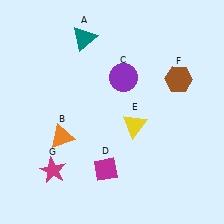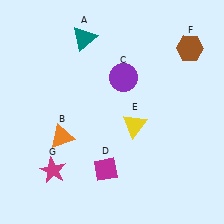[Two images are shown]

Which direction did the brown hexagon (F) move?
The brown hexagon (F) moved up.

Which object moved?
The brown hexagon (F) moved up.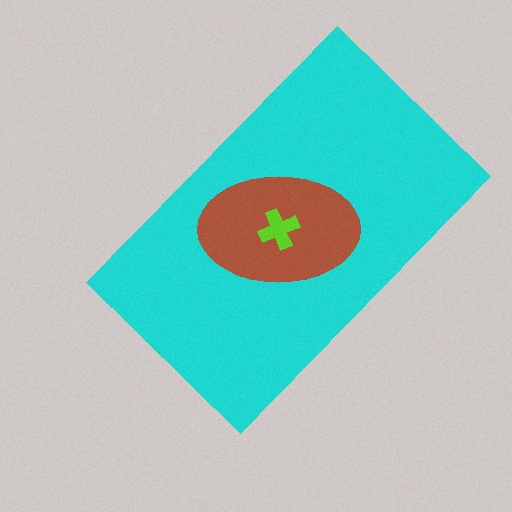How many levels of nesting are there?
3.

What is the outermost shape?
The cyan rectangle.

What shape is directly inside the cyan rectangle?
The brown ellipse.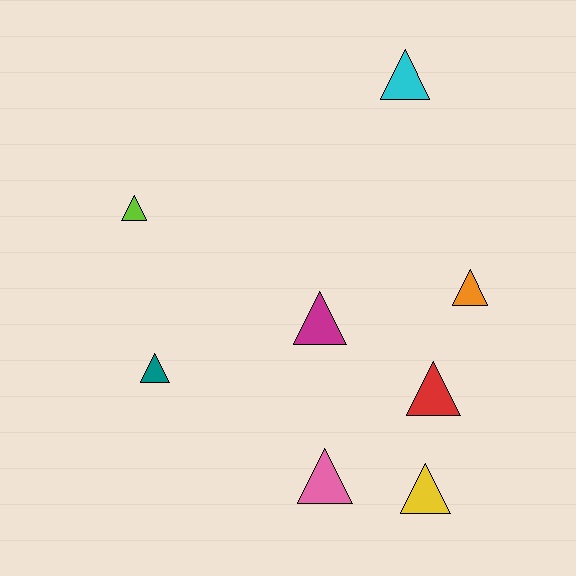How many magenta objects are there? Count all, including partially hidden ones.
There is 1 magenta object.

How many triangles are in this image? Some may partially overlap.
There are 8 triangles.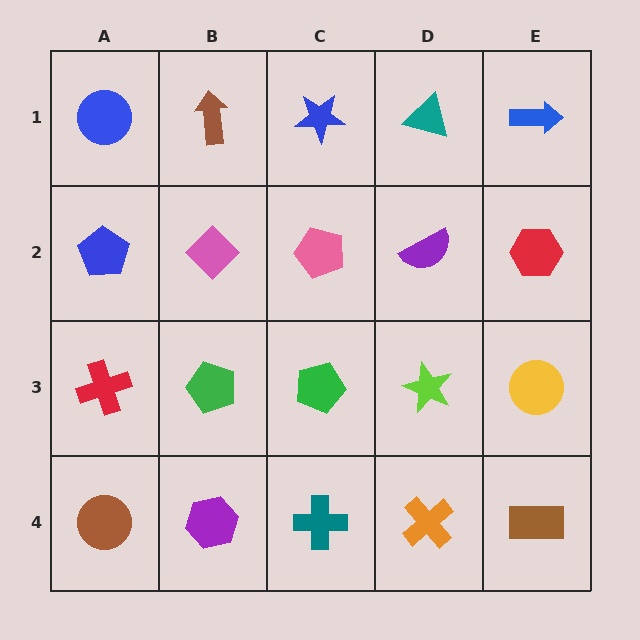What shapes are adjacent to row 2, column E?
A blue arrow (row 1, column E), a yellow circle (row 3, column E), a purple semicircle (row 2, column D).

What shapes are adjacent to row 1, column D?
A purple semicircle (row 2, column D), a blue star (row 1, column C), a blue arrow (row 1, column E).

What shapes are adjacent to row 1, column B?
A pink diamond (row 2, column B), a blue circle (row 1, column A), a blue star (row 1, column C).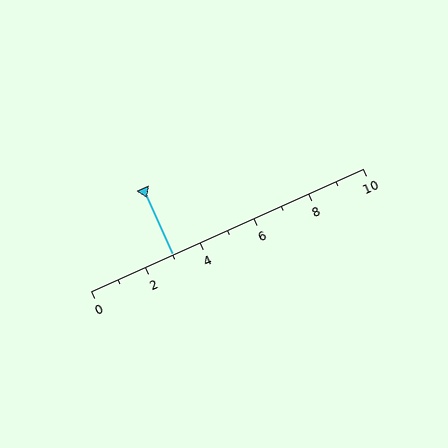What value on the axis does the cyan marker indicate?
The marker indicates approximately 3.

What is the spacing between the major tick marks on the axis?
The major ticks are spaced 2 apart.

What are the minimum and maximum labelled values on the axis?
The axis runs from 0 to 10.